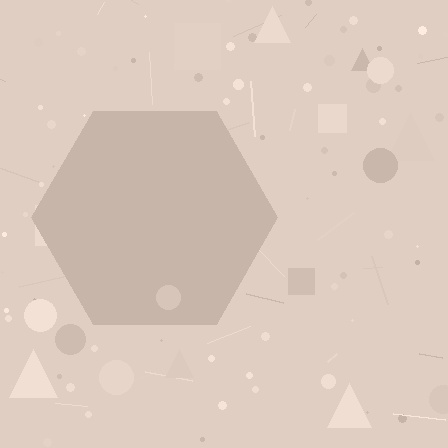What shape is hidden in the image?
A hexagon is hidden in the image.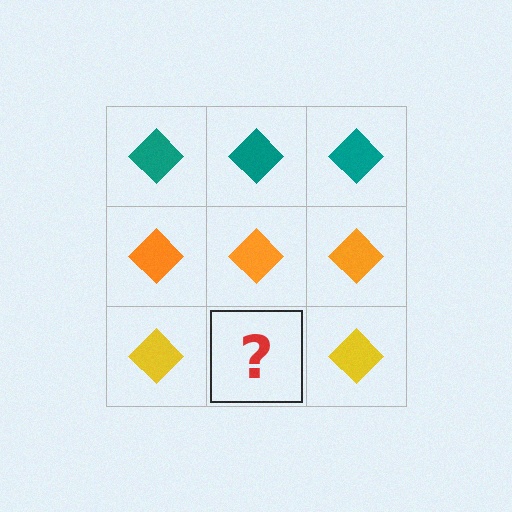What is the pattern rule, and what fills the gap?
The rule is that each row has a consistent color. The gap should be filled with a yellow diamond.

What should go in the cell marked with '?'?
The missing cell should contain a yellow diamond.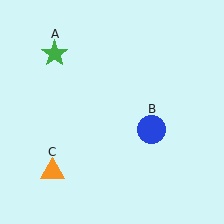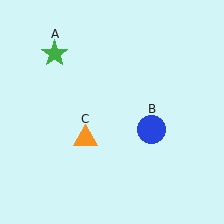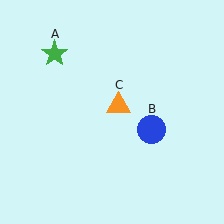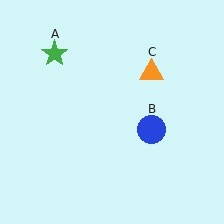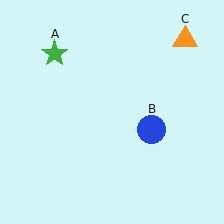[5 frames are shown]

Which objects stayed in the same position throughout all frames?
Green star (object A) and blue circle (object B) remained stationary.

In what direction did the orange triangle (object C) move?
The orange triangle (object C) moved up and to the right.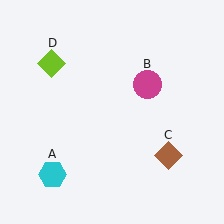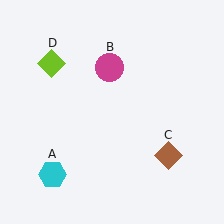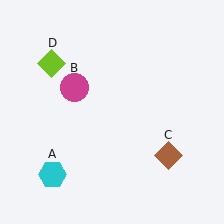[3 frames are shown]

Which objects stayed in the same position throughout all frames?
Cyan hexagon (object A) and brown diamond (object C) and lime diamond (object D) remained stationary.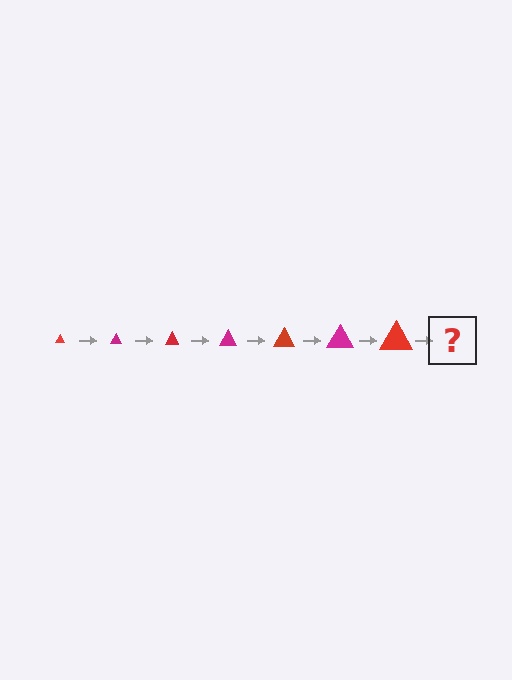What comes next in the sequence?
The next element should be a magenta triangle, larger than the previous one.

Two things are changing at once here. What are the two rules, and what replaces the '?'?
The two rules are that the triangle grows larger each step and the color cycles through red and magenta. The '?' should be a magenta triangle, larger than the previous one.